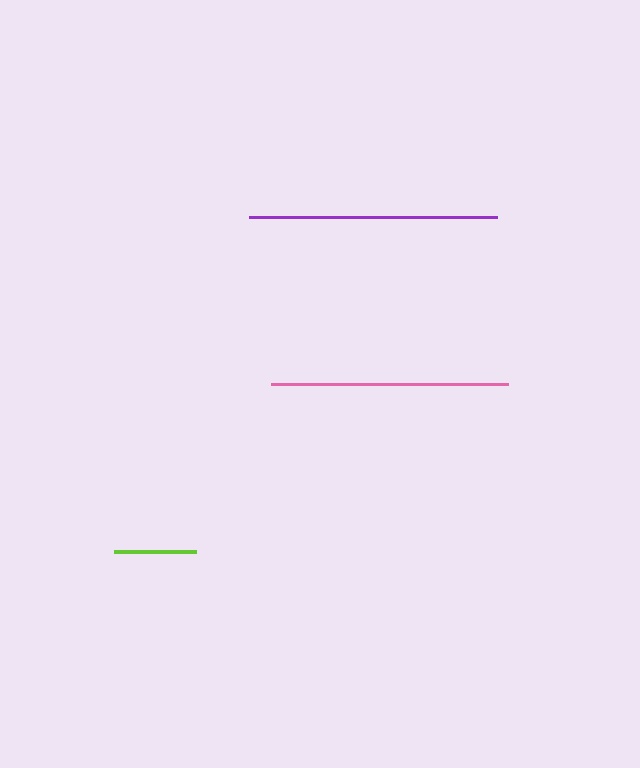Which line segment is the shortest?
The lime line is the shortest at approximately 81 pixels.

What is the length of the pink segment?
The pink segment is approximately 237 pixels long.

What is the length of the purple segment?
The purple segment is approximately 248 pixels long.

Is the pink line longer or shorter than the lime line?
The pink line is longer than the lime line.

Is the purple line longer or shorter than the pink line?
The purple line is longer than the pink line.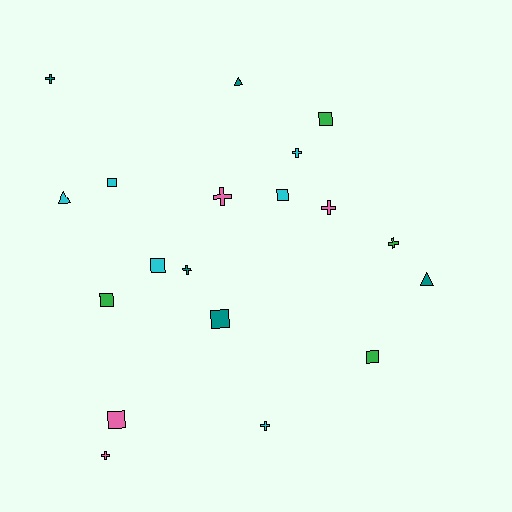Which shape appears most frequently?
Square, with 8 objects.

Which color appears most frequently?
Cyan, with 6 objects.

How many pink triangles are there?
There are no pink triangles.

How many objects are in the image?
There are 19 objects.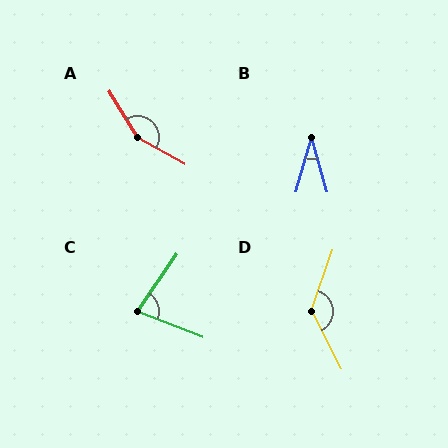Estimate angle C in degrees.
Approximately 77 degrees.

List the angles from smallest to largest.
B (33°), C (77°), D (134°), A (151°).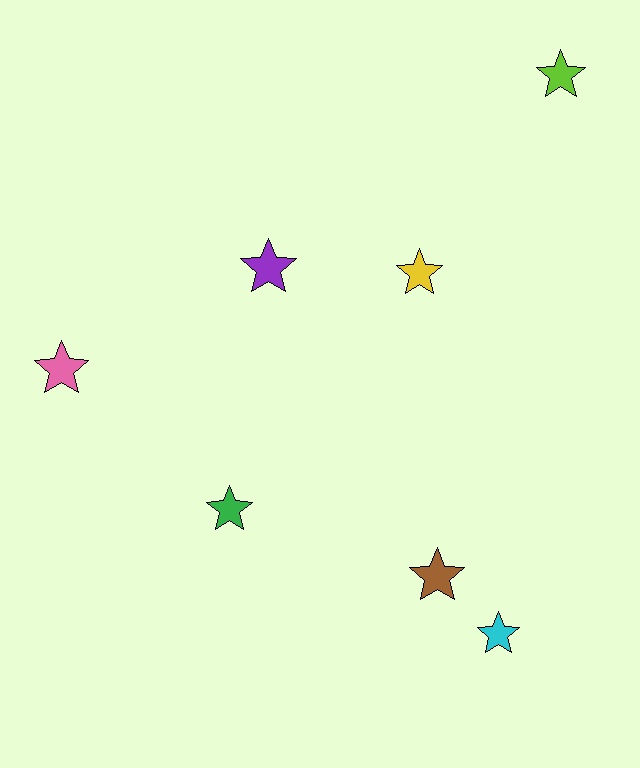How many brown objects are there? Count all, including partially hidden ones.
There is 1 brown object.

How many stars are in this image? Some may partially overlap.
There are 7 stars.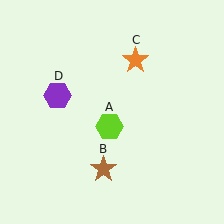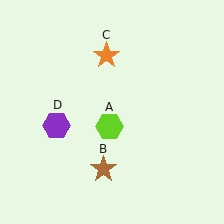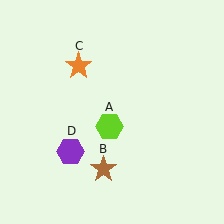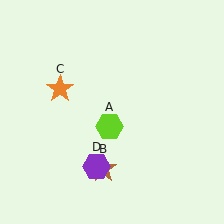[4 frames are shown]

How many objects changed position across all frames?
2 objects changed position: orange star (object C), purple hexagon (object D).